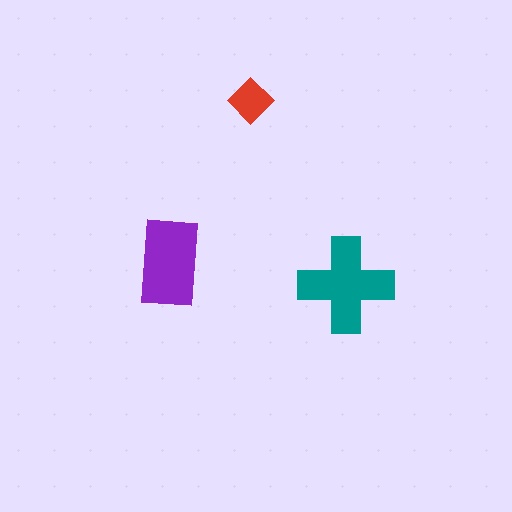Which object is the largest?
The teal cross.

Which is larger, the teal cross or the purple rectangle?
The teal cross.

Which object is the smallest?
The red diamond.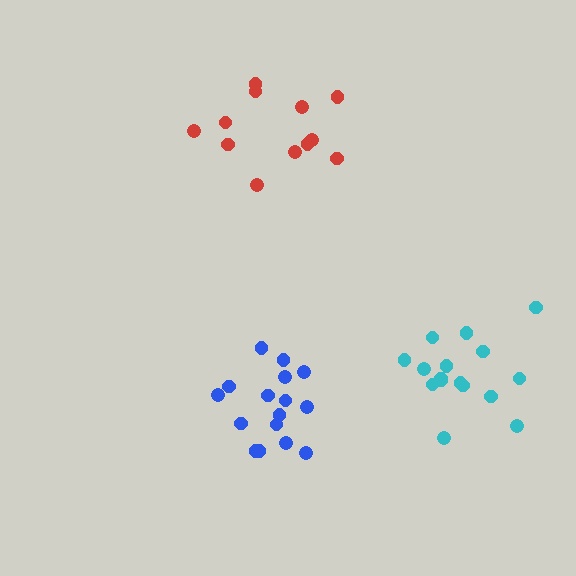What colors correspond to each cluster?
The clusters are colored: blue, red, cyan.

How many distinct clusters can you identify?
There are 3 distinct clusters.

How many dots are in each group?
Group 1: 16 dots, Group 2: 12 dots, Group 3: 16 dots (44 total).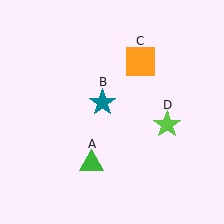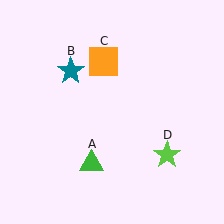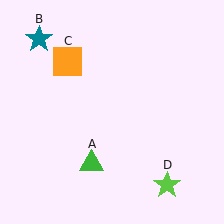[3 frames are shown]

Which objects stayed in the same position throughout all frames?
Green triangle (object A) remained stationary.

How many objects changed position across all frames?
3 objects changed position: teal star (object B), orange square (object C), lime star (object D).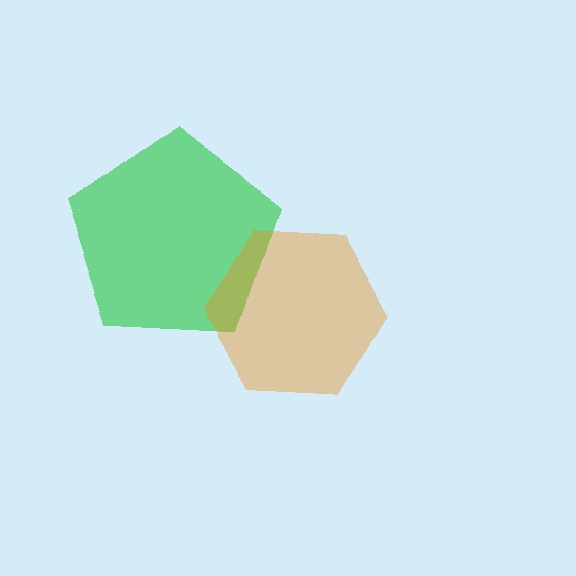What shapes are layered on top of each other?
The layered shapes are: a green pentagon, an orange hexagon.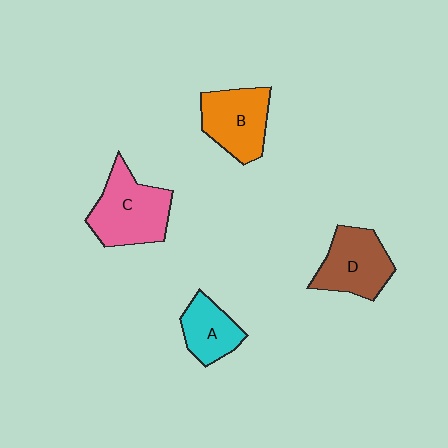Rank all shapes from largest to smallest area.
From largest to smallest: C (pink), D (brown), B (orange), A (cyan).